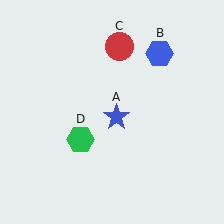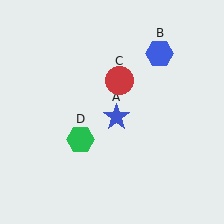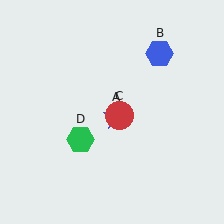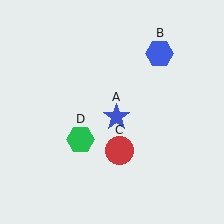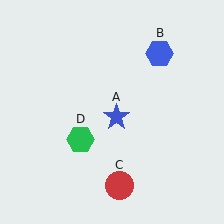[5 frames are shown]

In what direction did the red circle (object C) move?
The red circle (object C) moved down.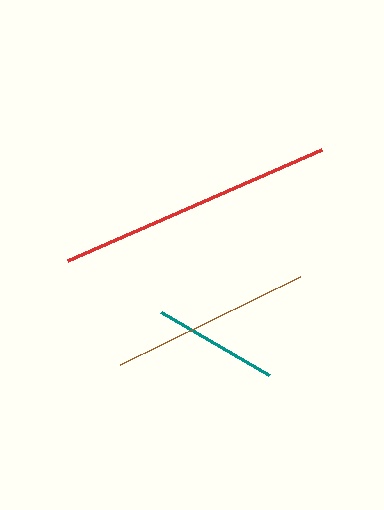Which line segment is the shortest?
The teal line is the shortest at approximately 125 pixels.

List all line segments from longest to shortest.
From longest to shortest: red, brown, teal.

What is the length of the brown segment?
The brown segment is approximately 200 pixels long.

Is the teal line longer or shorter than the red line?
The red line is longer than the teal line.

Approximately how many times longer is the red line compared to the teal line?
The red line is approximately 2.2 times the length of the teal line.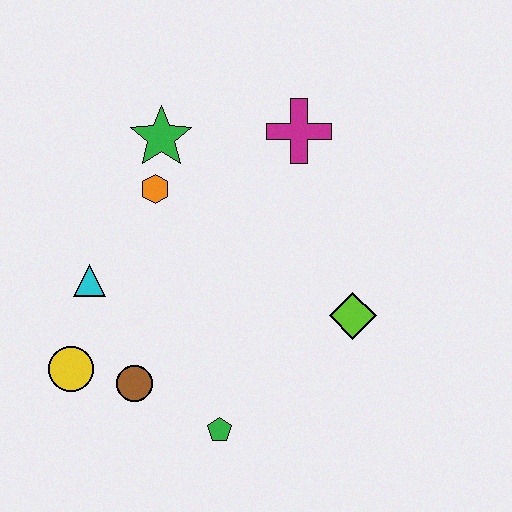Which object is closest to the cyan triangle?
The yellow circle is closest to the cyan triangle.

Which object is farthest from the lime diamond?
The yellow circle is farthest from the lime diamond.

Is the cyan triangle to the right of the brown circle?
No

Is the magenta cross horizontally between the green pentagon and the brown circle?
No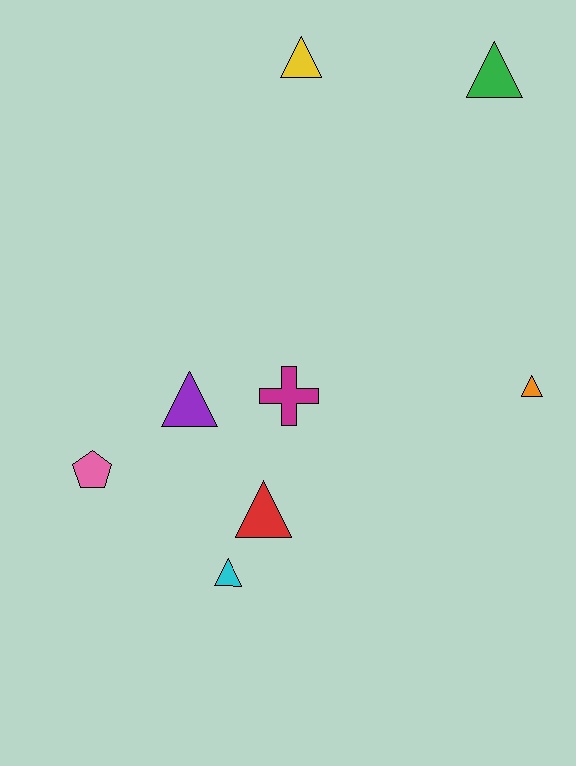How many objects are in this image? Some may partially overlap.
There are 8 objects.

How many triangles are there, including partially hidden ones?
There are 6 triangles.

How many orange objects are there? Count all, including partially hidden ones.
There is 1 orange object.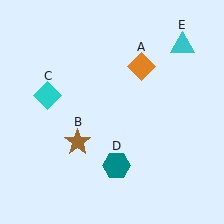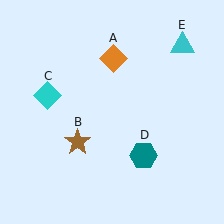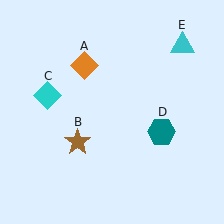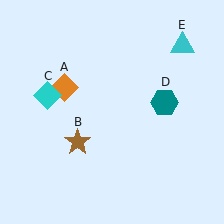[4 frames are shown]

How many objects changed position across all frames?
2 objects changed position: orange diamond (object A), teal hexagon (object D).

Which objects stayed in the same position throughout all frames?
Brown star (object B) and cyan diamond (object C) and cyan triangle (object E) remained stationary.